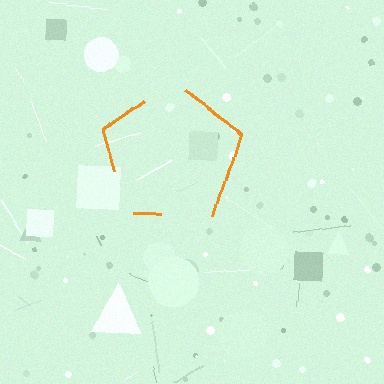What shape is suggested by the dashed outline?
The dashed outline suggests a pentagon.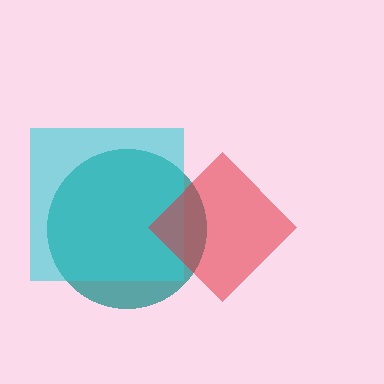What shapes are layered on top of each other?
The layered shapes are: a teal circle, a cyan square, a red diamond.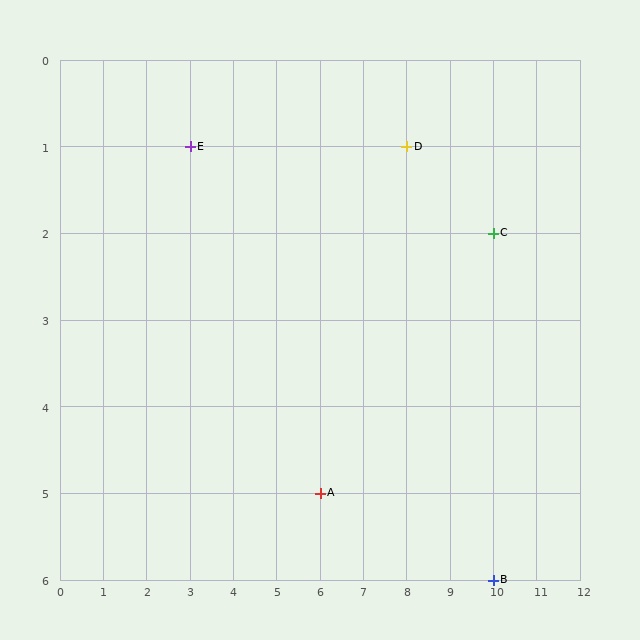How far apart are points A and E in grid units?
Points A and E are 3 columns and 4 rows apart (about 5.0 grid units diagonally).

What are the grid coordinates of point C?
Point C is at grid coordinates (10, 2).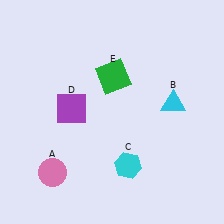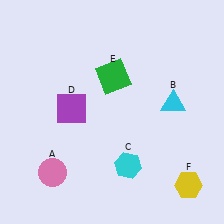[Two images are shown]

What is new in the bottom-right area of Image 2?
A yellow hexagon (F) was added in the bottom-right area of Image 2.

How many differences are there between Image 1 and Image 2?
There is 1 difference between the two images.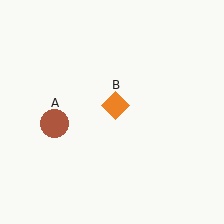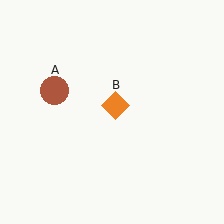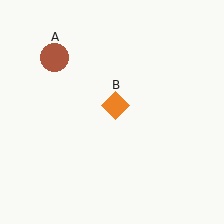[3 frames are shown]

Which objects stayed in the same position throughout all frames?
Orange diamond (object B) remained stationary.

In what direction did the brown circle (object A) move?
The brown circle (object A) moved up.